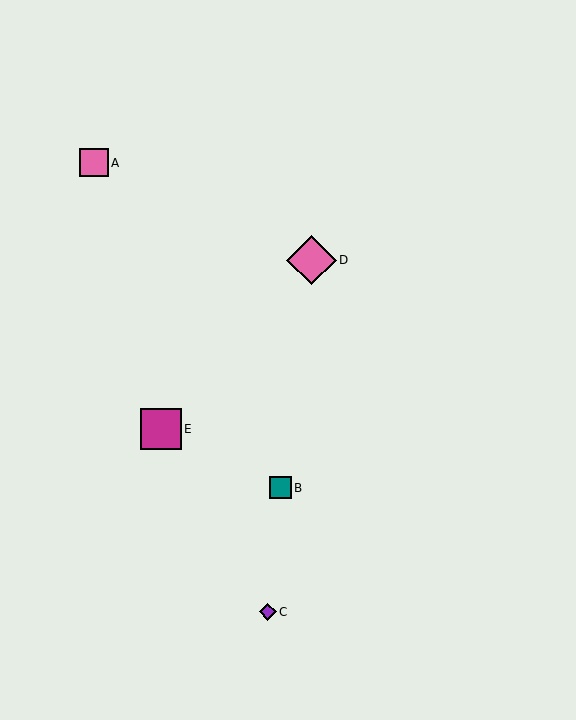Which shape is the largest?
The pink diamond (labeled D) is the largest.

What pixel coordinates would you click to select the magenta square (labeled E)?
Click at (161, 429) to select the magenta square E.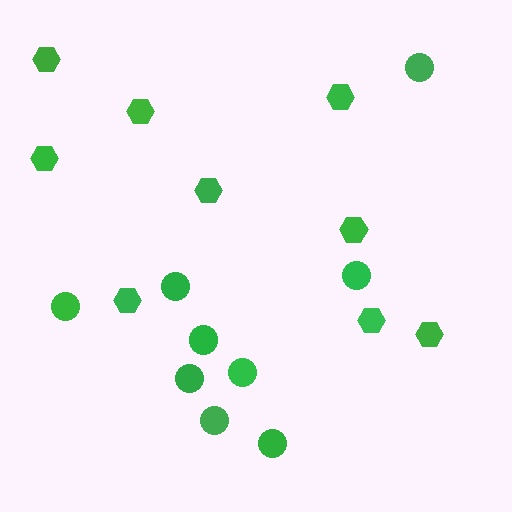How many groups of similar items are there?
There are 2 groups: one group of hexagons (9) and one group of circles (9).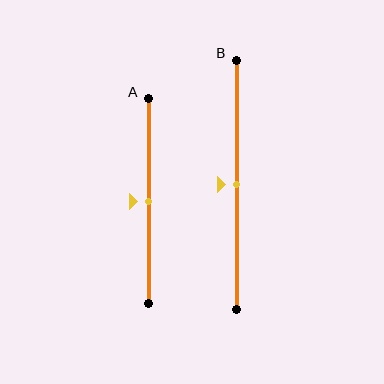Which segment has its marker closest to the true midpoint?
Segment A has its marker closest to the true midpoint.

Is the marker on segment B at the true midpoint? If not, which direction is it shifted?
Yes, the marker on segment B is at the true midpoint.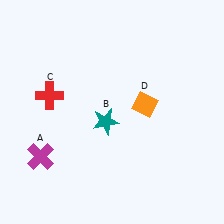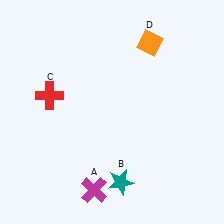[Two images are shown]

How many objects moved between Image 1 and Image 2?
3 objects moved between the two images.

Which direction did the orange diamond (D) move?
The orange diamond (D) moved up.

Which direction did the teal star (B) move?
The teal star (B) moved down.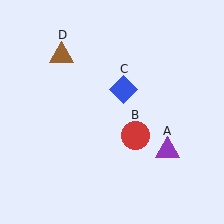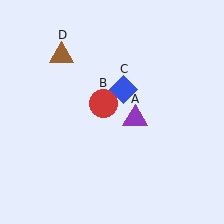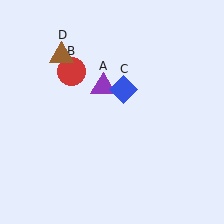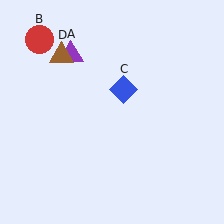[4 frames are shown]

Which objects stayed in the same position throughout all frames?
Blue diamond (object C) and brown triangle (object D) remained stationary.